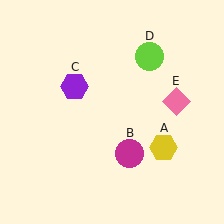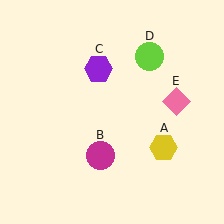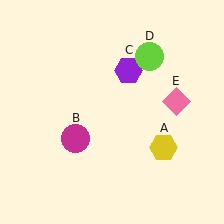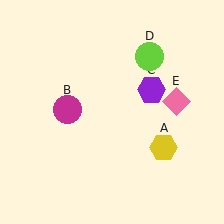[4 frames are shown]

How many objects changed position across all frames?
2 objects changed position: magenta circle (object B), purple hexagon (object C).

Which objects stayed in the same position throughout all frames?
Yellow hexagon (object A) and lime circle (object D) and pink diamond (object E) remained stationary.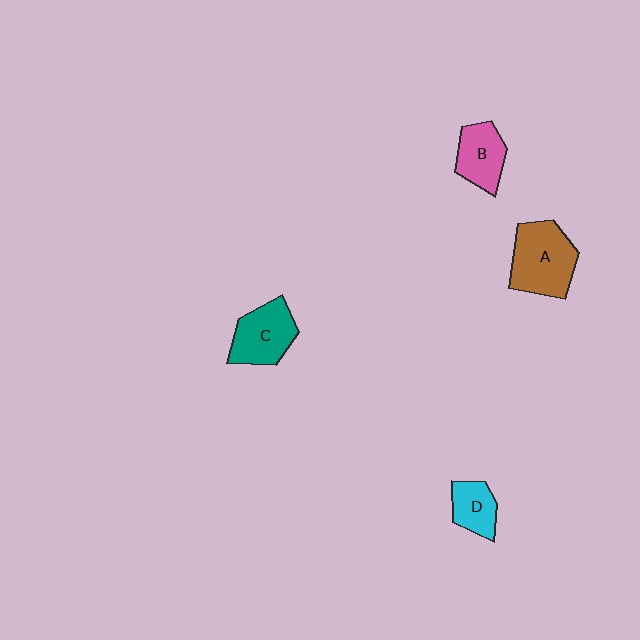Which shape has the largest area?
Shape A (brown).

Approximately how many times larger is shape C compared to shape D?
Approximately 1.5 times.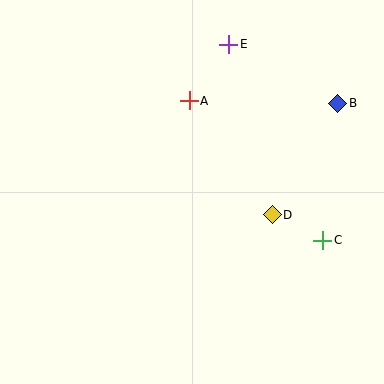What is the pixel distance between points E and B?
The distance between E and B is 124 pixels.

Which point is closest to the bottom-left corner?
Point D is closest to the bottom-left corner.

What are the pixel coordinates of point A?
Point A is at (189, 101).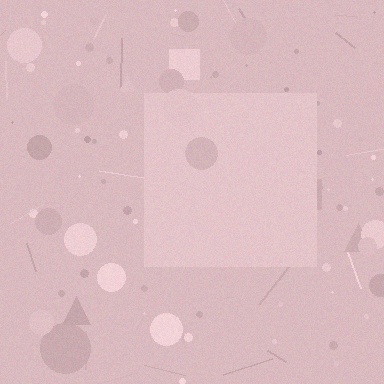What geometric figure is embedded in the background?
A square is embedded in the background.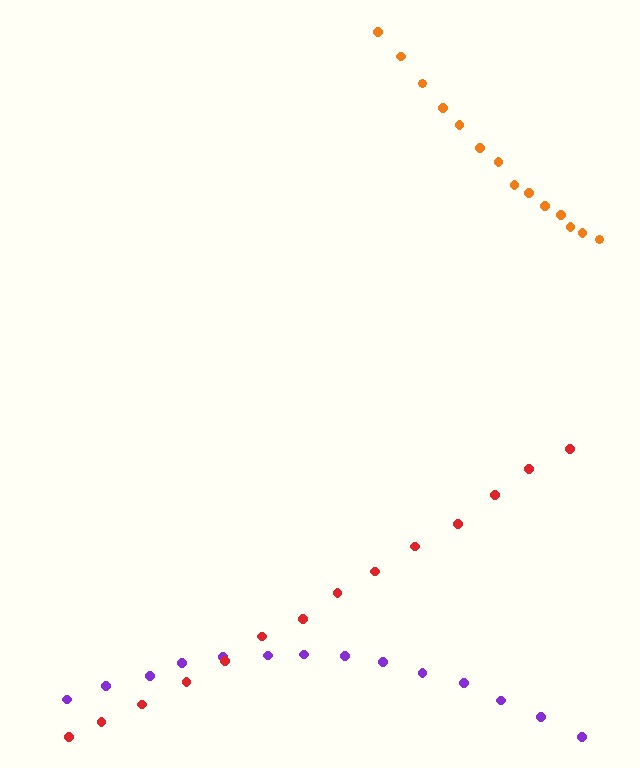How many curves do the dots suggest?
There are 3 distinct paths.